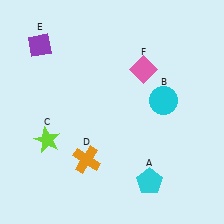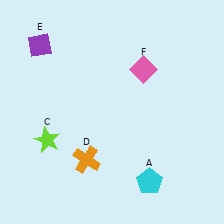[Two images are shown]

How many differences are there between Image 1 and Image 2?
There is 1 difference between the two images.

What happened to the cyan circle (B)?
The cyan circle (B) was removed in Image 2. It was in the top-right area of Image 1.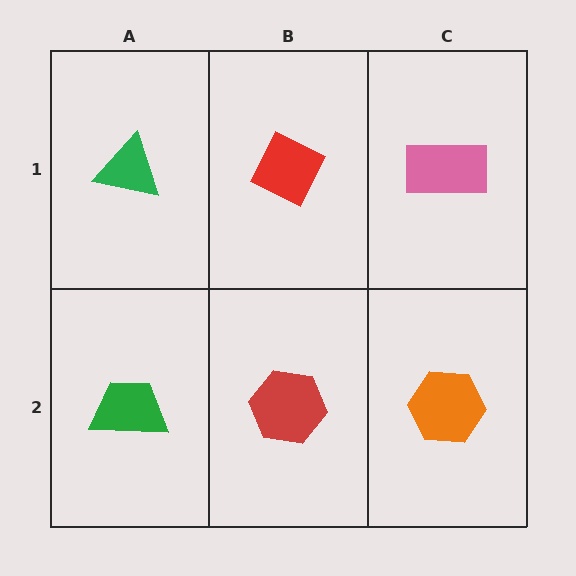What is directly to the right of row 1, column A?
A red diamond.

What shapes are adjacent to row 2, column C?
A pink rectangle (row 1, column C), a red hexagon (row 2, column B).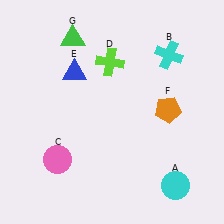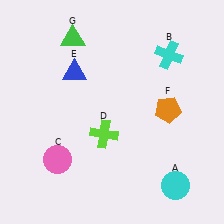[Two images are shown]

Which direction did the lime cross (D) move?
The lime cross (D) moved down.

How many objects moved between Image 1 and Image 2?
1 object moved between the two images.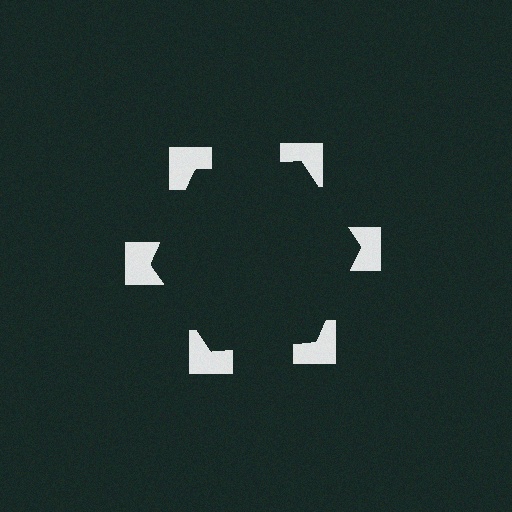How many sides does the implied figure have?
6 sides.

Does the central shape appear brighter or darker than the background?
It typically appears slightly darker than the background, even though no actual brightness change is drawn.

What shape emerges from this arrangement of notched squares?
An illusory hexagon — its edges are inferred from the aligned wedge cuts in the notched squares, not physically drawn.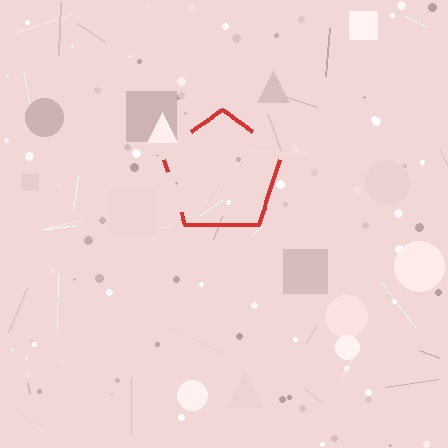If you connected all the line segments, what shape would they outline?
They would outline a pentagon.